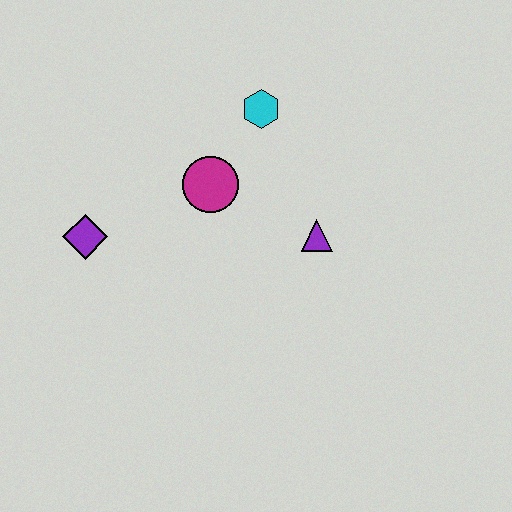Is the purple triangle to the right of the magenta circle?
Yes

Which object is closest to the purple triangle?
The magenta circle is closest to the purple triangle.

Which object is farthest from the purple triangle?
The purple diamond is farthest from the purple triangle.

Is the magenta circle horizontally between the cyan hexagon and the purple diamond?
Yes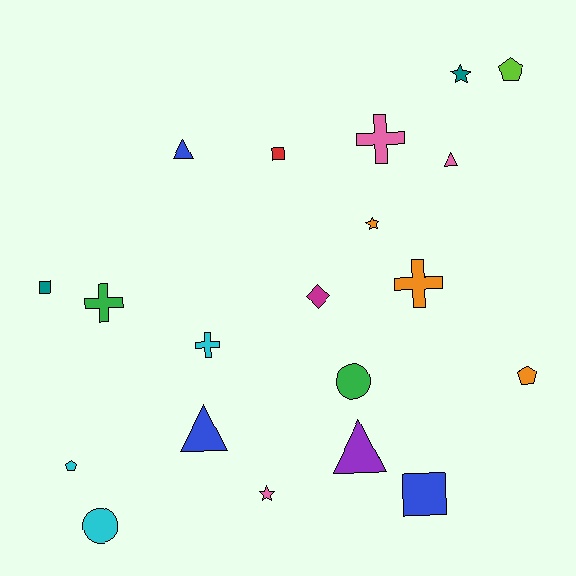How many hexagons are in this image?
There are no hexagons.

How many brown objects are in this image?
There are no brown objects.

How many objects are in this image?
There are 20 objects.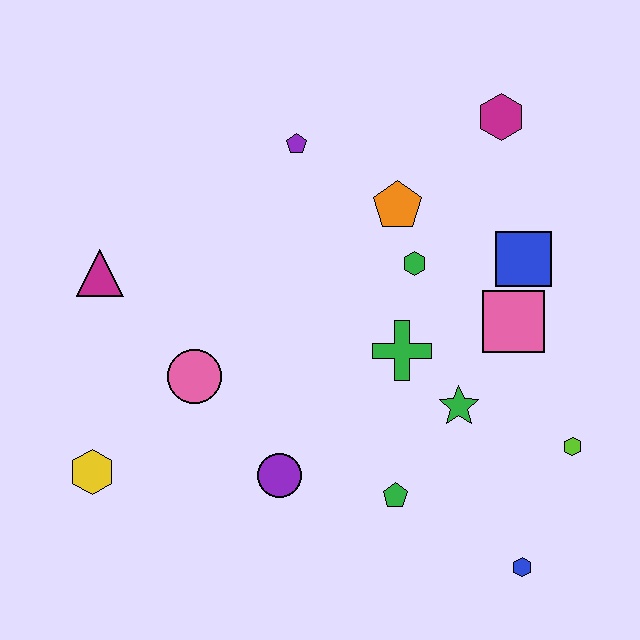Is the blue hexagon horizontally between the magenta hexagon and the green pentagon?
No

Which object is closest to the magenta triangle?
The pink circle is closest to the magenta triangle.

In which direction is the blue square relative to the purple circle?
The blue square is to the right of the purple circle.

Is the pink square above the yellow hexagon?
Yes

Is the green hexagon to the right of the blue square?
No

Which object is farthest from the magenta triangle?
The blue hexagon is farthest from the magenta triangle.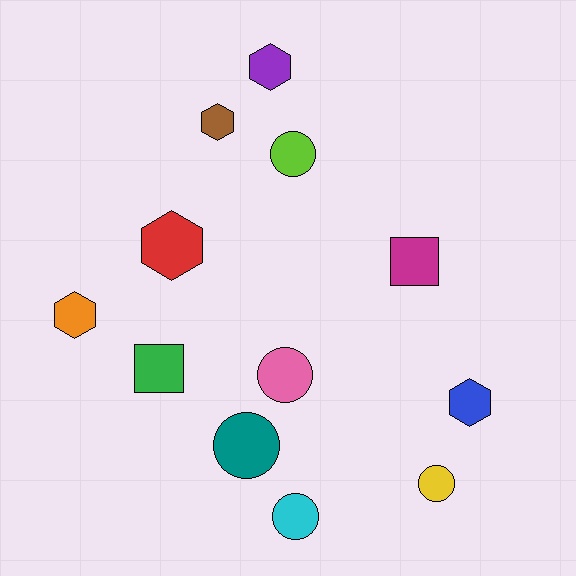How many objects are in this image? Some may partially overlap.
There are 12 objects.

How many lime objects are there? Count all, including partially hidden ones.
There is 1 lime object.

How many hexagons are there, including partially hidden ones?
There are 5 hexagons.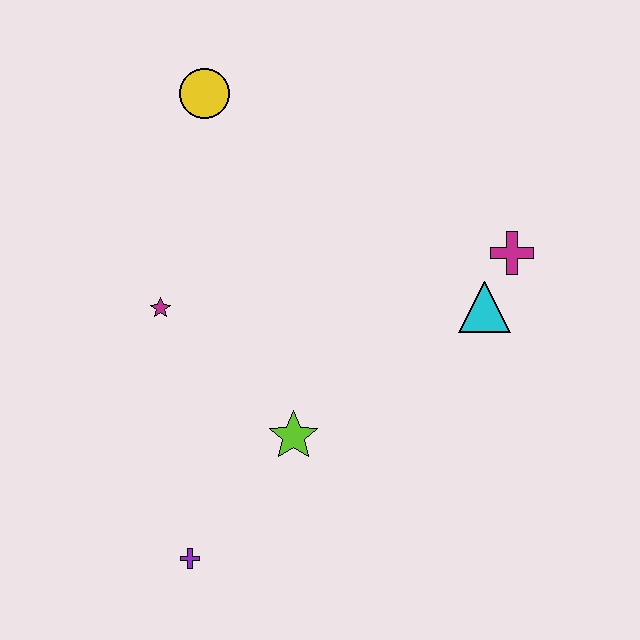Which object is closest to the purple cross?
The lime star is closest to the purple cross.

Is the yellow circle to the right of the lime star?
No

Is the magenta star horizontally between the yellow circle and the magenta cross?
No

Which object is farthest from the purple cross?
The yellow circle is farthest from the purple cross.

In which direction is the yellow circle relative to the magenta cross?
The yellow circle is to the left of the magenta cross.